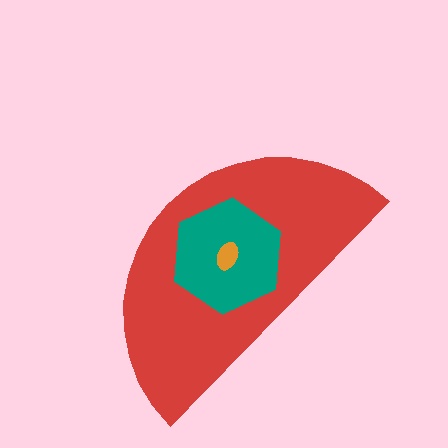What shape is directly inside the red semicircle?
The teal hexagon.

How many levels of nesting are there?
3.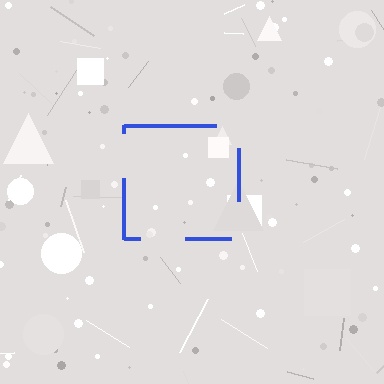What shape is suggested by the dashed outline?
The dashed outline suggests a square.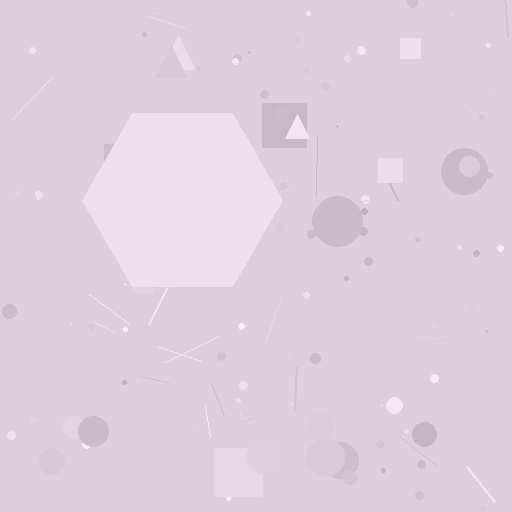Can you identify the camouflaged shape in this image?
The camouflaged shape is a hexagon.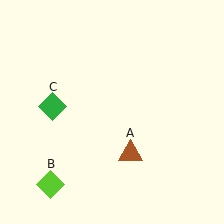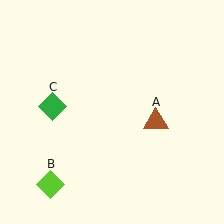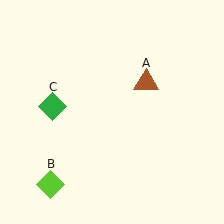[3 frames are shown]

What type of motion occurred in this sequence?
The brown triangle (object A) rotated counterclockwise around the center of the scene.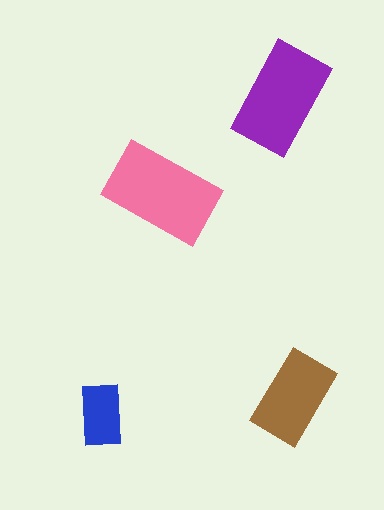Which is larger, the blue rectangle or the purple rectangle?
The purple one.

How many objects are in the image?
There are 4 objects in the image.